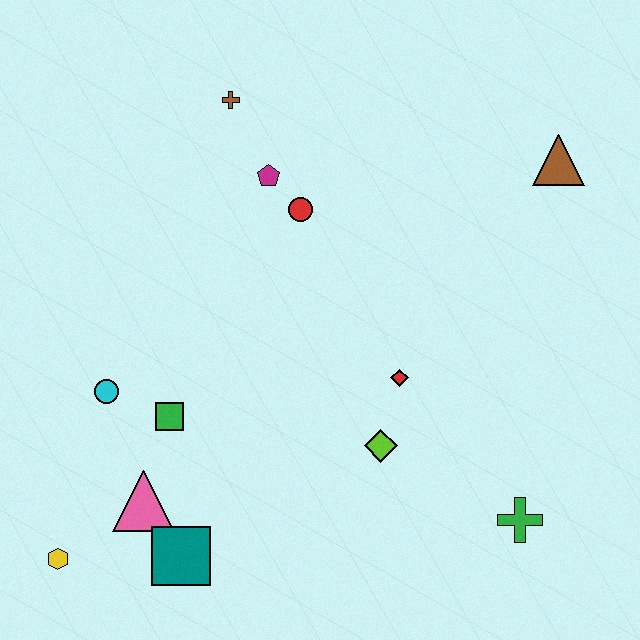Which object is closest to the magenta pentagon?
The red circle is closest to the magenta pentagon.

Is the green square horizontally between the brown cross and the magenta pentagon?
No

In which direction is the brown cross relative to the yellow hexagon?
The brown cross is above the yellow hexagon.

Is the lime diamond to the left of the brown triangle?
Yes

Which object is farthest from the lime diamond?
The brown cross is farthest from the lime diamond.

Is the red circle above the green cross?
Yes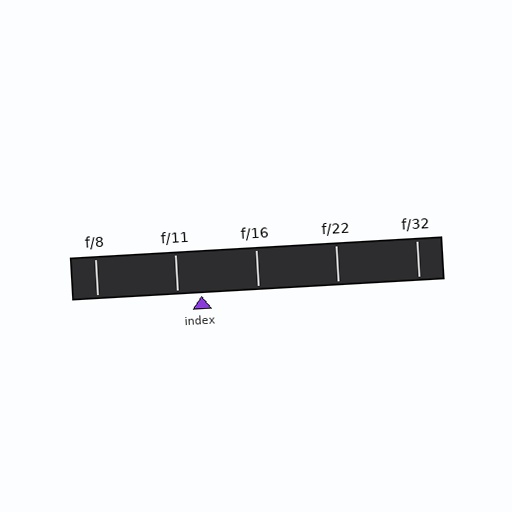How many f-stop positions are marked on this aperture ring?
There are 5 f-stop positions marked.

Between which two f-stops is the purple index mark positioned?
The index mark is between f/11 and f/16.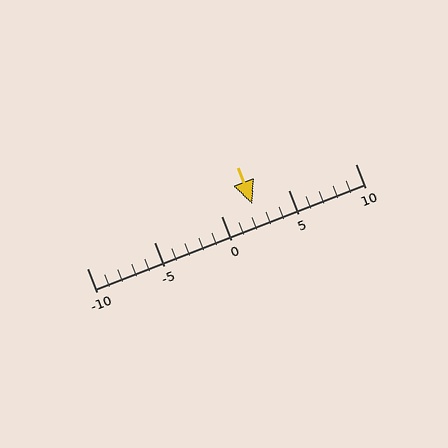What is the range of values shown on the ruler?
The ruler shows values from -10 to 10.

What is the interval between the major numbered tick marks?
The major tick marks are spaced 5 units apart.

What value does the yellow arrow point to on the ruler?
The yellow arrow points to approximately 2.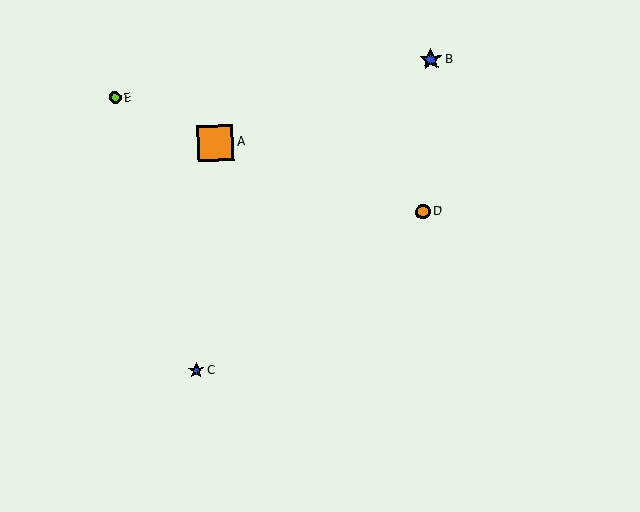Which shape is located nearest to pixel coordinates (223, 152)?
The orange square (labeled A) at (216, 143) is nearest to that location.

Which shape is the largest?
The orange square (labeled A) is the largest.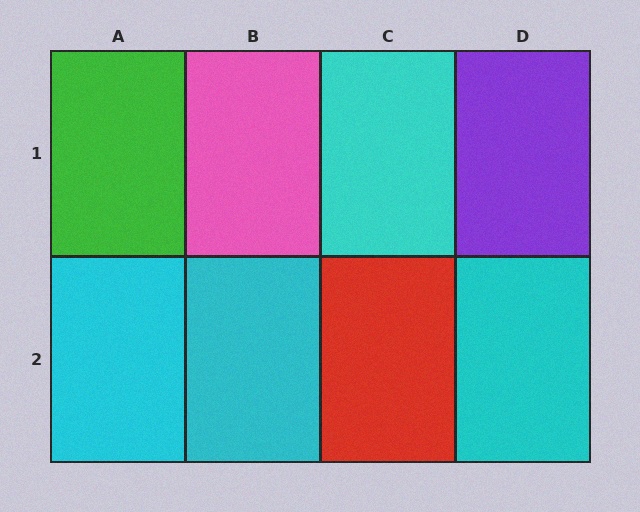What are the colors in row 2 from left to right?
Cyan, cyan, red, cyan.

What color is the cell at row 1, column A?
Green.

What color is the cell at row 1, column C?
Cyan.